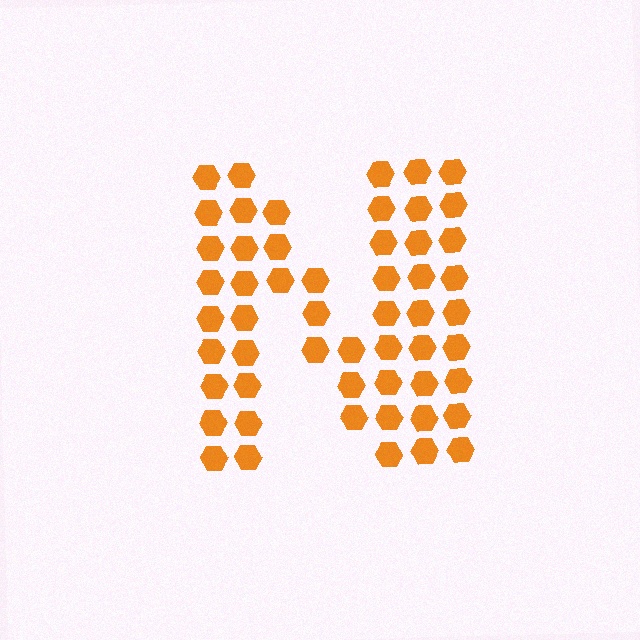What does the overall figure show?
The overall figure shows the letter N.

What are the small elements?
The small elements are hexagons.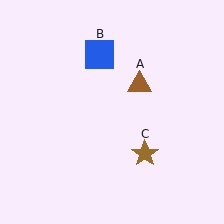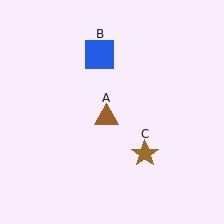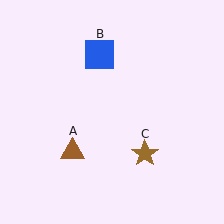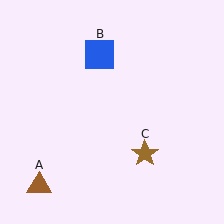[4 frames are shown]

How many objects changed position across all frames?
1 object changed position: brown triangle (object A).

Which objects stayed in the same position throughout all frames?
Blue square (object B) and brown star (object C) remained stationary.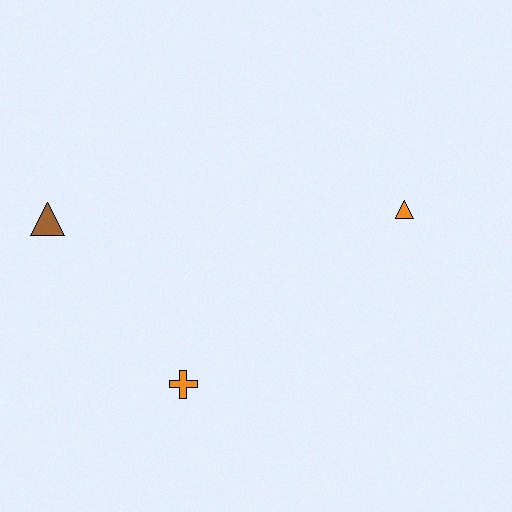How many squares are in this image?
There are no squares.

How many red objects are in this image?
There are no red objects.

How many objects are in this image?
There are 3 objects.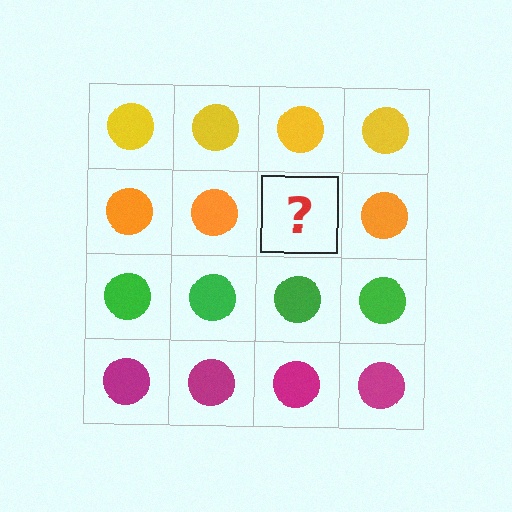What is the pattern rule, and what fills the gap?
The rule is that each row has a consistent color. The gap should be filled with an orange circle.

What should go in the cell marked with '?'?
The missing cell should contain an orange circle.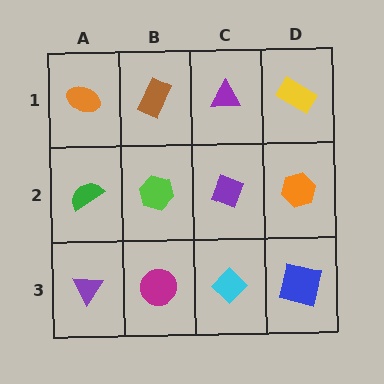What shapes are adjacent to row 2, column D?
A yellow rectangle (row 1, column D), a blue square (row 3, column D), a purple diamond (row 2, column C).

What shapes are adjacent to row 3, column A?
A green semicircle (row 2, column A), a magenta circle (row 3, column B).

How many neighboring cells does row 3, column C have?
3.